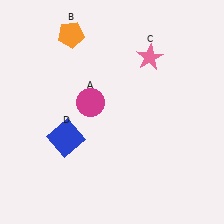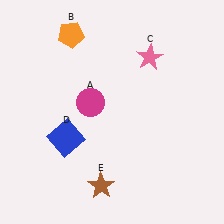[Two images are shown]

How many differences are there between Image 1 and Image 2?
There is 1 difference between the two images.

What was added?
A brown star (E) was added in Image 2.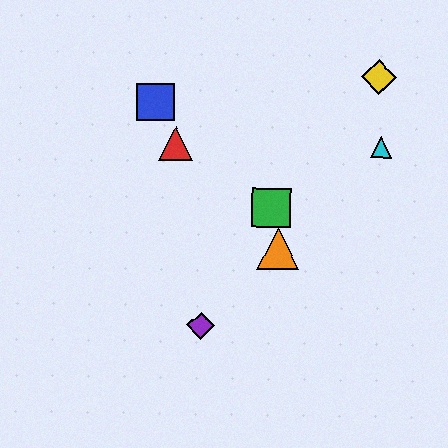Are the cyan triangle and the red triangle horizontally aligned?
Yes, both are at y≈147.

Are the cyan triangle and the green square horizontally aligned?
No, the cyan triangle is at y≈147 and the green square is at y≈207.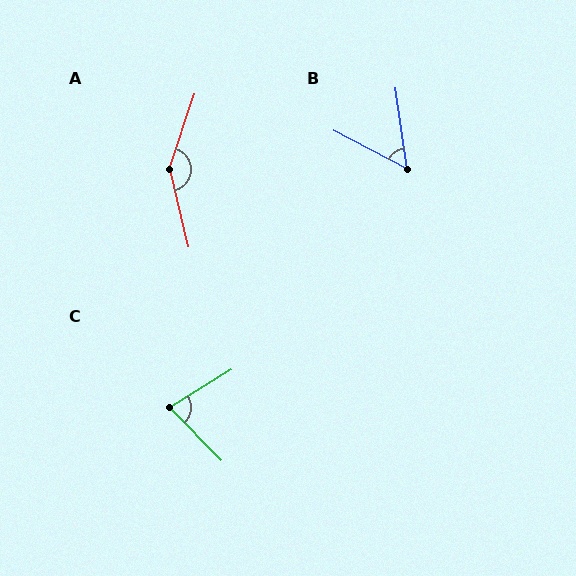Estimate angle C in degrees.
Approximately 77 degrees.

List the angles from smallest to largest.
B (55°), C (77°), A (148°).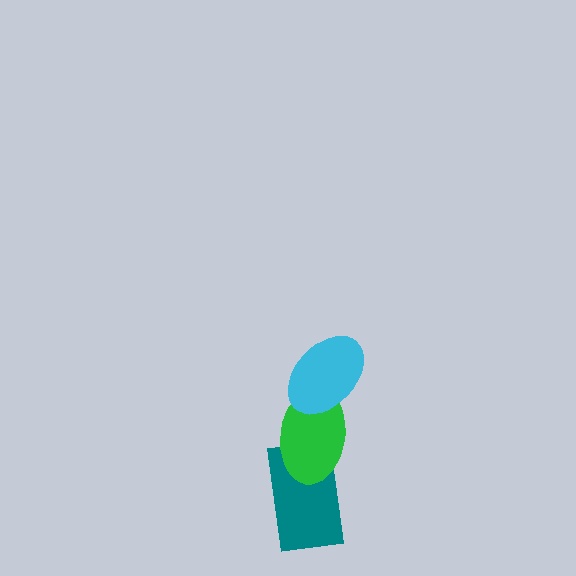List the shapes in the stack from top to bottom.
From top to bottom: the cyan ellipse, the green ellipse, the teal rectangle.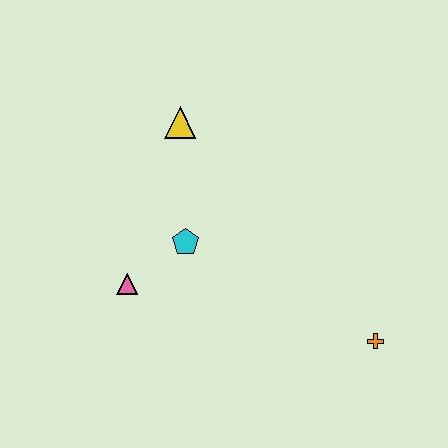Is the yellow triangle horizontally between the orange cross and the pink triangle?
Yes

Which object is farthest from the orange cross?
The yellow triangle is farthest from the orange cross.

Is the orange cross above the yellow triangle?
No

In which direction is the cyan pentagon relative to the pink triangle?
The cyan pentagon is to the right of the pink triangle.